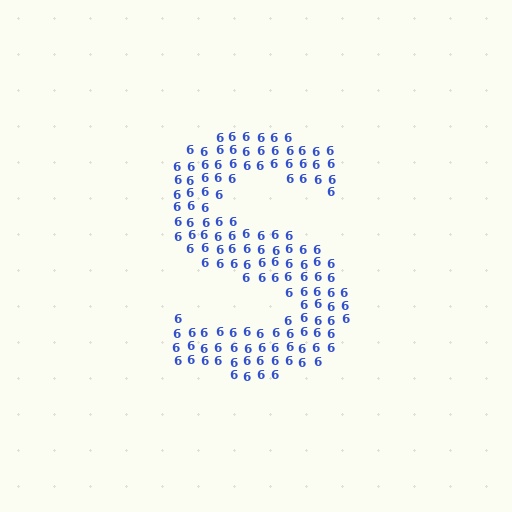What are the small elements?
The small elements are digit 6's.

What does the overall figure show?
The overall figure shows the letter S.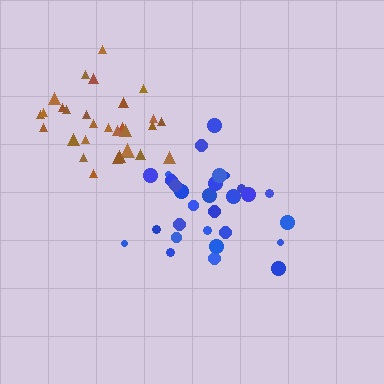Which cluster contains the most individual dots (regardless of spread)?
Brown (30).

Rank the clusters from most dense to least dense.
blue, brown.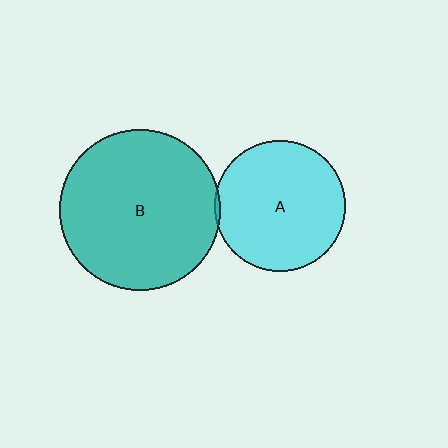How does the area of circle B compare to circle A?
Approximately 1.5 times.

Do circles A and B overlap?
Yes.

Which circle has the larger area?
Circle B (teal).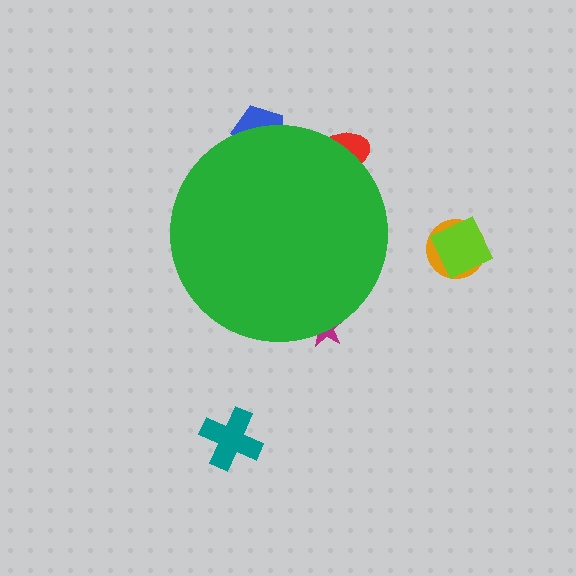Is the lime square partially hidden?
No, the lime square is fully visible.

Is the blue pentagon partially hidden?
Yes, the blue pentagon is partially hidden behind the green circle.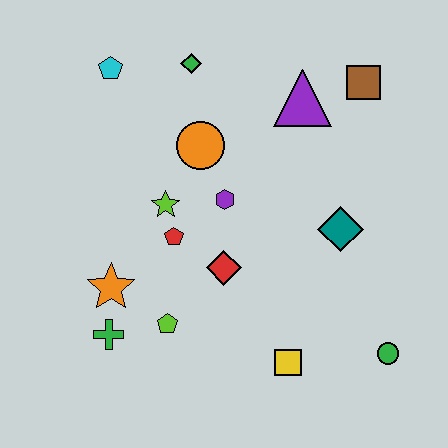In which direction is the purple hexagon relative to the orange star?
The purple hexagon is to the right of the orange star.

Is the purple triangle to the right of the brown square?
No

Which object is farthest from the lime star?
The green circle is farthest from the lime star.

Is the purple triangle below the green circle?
No